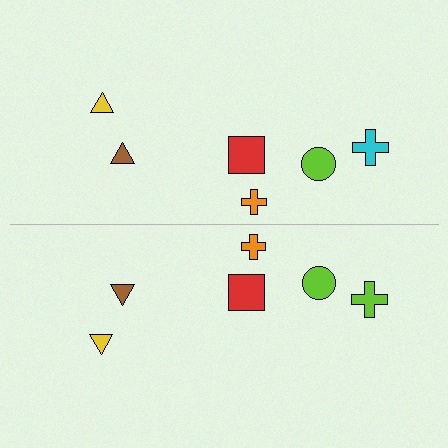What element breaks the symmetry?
The lime cross on the bottom side breaks the symmetry — its mirror counterpart is cyan.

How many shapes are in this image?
There are 12 shapes in this image.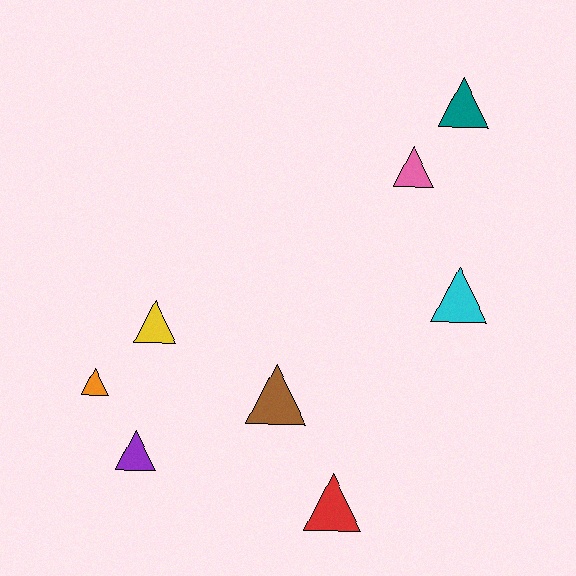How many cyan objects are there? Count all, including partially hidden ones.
There is 1 cyan object.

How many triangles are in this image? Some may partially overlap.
There are 8 triangles.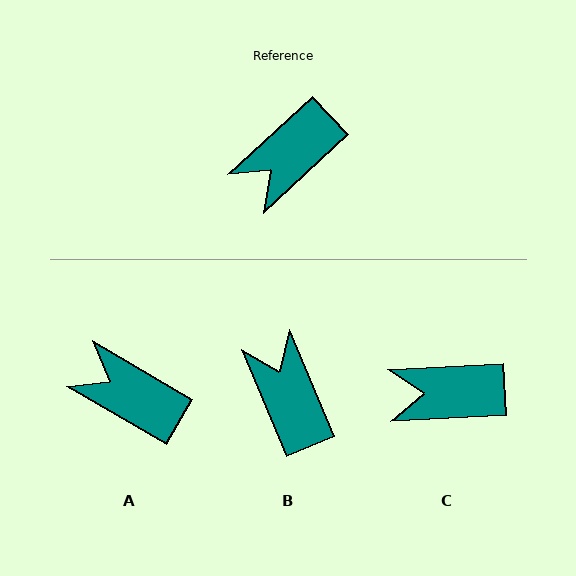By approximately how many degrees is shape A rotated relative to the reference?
Approximately 73 degrees clockwise.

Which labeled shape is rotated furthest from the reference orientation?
B, about 110 degrees away.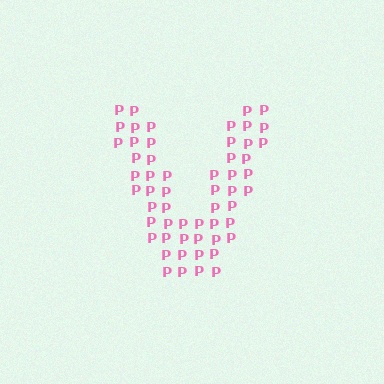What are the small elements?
The small elements are letter P's.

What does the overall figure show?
The overall figure shows the letter V.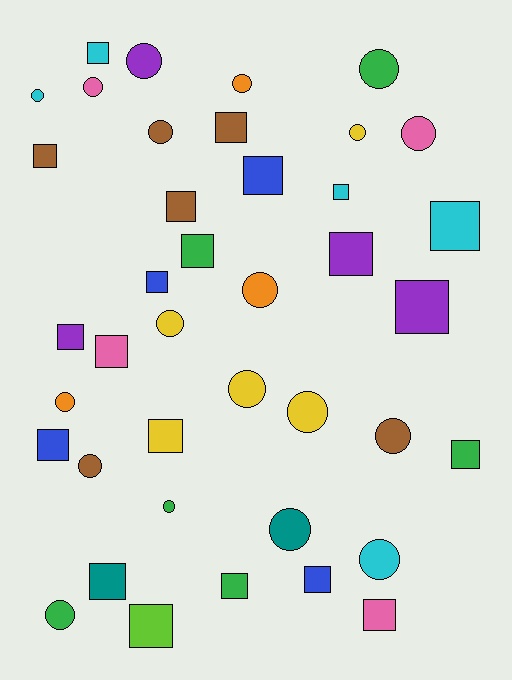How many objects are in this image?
There are 40 objects.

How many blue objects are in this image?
There are 4 blue objects.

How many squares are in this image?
There are 21 squares.